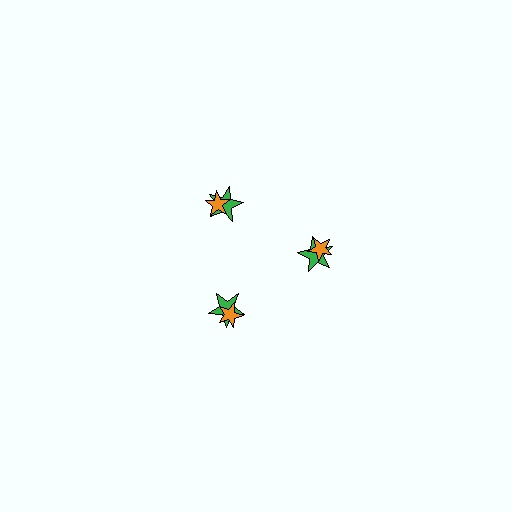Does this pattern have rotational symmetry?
Yes, this pattern has 3-fold rotational symmetry. It looks the same after rotating 120 degrees around the center.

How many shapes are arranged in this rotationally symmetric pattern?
There are 6 shapes, arranged in 3 groups of 2.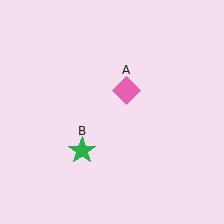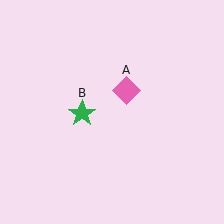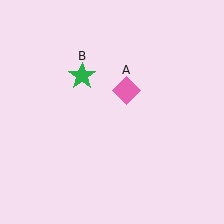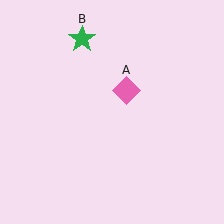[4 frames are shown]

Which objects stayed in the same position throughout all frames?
Pink diamond (object A) remained stationary.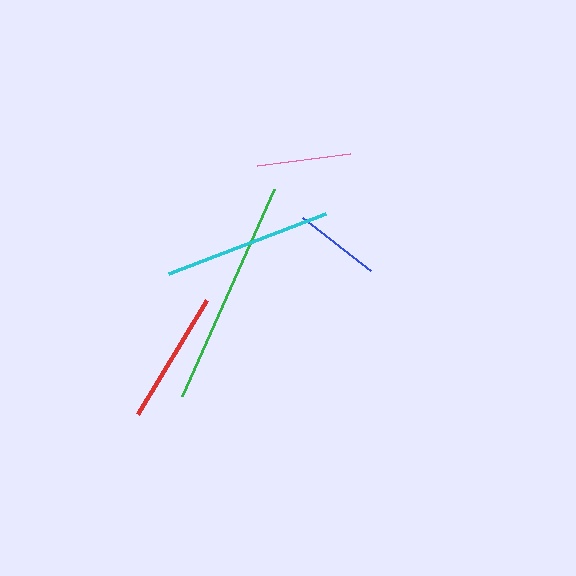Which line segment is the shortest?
The blue line is the shortest at approximately 86 pixels.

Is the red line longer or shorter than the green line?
The green line is longer than the red line.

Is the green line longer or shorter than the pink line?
The green line is longer than the pink line.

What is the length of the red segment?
The red segment is approximately 133 pixels long.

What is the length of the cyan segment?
The cyan segment is approximately 168 pixels long.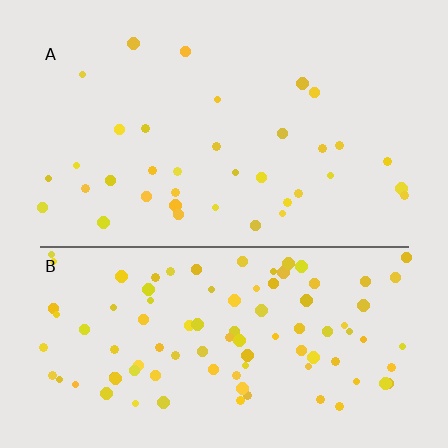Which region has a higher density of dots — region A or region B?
B (the bottom).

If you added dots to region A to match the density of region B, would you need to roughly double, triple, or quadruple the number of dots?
Approximately triple.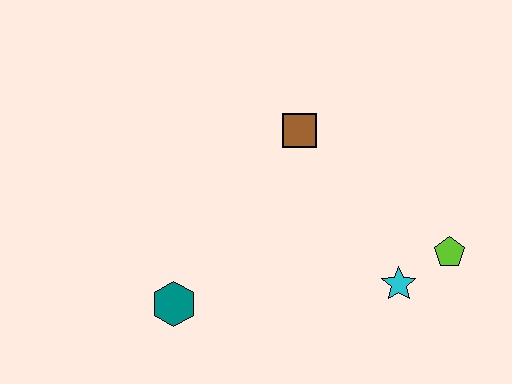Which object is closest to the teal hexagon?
The brown square is closest to the teal hexagon.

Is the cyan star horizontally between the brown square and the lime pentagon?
Yes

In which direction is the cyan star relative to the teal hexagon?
The cyan star is to the right of the teal hexagon.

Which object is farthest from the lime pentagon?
The teal hexagon is farthest from the lime pentagon.